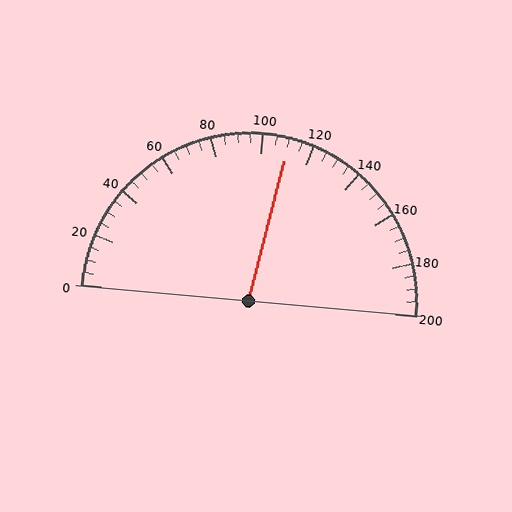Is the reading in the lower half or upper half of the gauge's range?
The reading is in the upper half of the range (0 to 200).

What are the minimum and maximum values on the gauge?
The gauge ranges from 0 to 200.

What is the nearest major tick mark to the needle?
The nearest major tick mark is 120.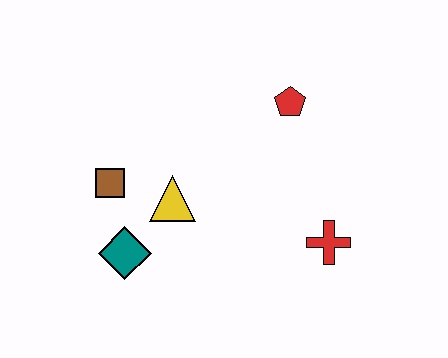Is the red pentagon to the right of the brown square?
Yes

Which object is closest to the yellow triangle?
The brown square is closest to the yellow triangle.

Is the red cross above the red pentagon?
No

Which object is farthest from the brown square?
The red cross is farthest from the brown square.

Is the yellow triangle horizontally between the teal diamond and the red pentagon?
Yes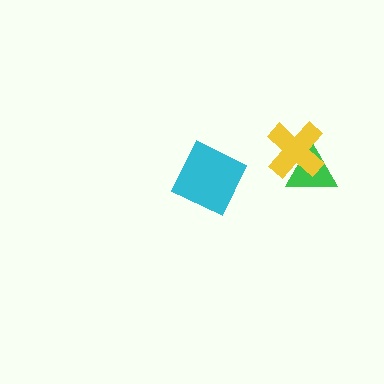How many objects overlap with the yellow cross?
1 object overlaps with the yellow cross.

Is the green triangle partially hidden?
Yes, it is partially covered by another shape.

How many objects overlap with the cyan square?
0 objects overlap with the cyan square.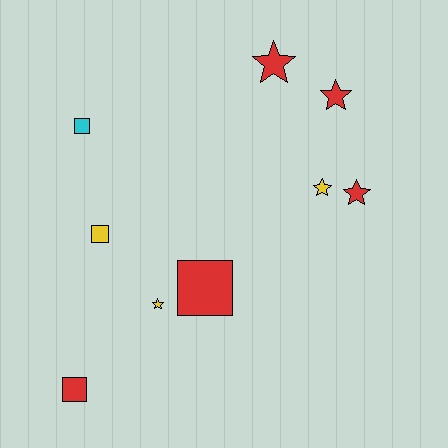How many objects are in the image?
There are 9 objects.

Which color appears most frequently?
Red, with 5 objects.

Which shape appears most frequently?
Star, with 5 objects.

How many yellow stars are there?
There are 2 yellow stars.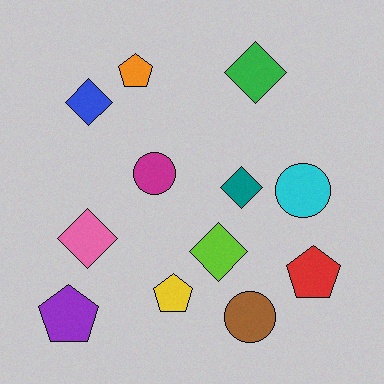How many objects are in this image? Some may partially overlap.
There are 12 objects.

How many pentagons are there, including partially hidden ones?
There are 4 pentagons.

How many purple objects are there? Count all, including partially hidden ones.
There is 1 purple object.